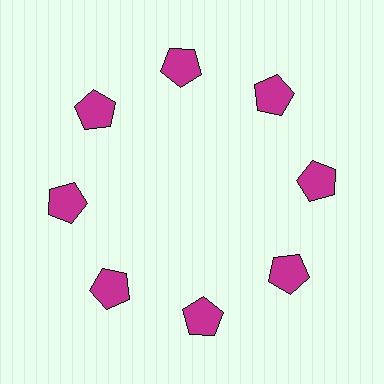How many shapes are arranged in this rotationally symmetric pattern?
There are 8 shapes, arranged in 8 groups of 1.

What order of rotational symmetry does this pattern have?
This pattern has 8-fold rotational symmetry.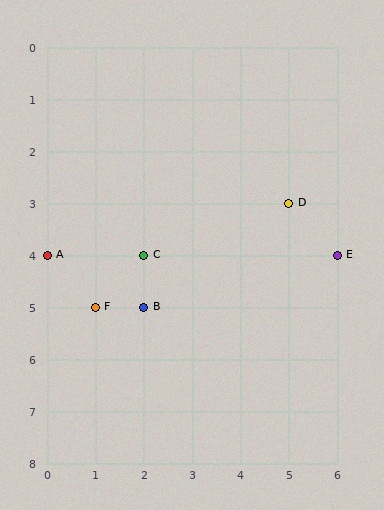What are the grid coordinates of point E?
Point E is at grid coordinates (6, 4).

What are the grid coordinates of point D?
Point D is at grid coordinates (5, 3).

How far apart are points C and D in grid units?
Points C and D are 3 columns and 1 row apart (about 3.2 grid units diagonally).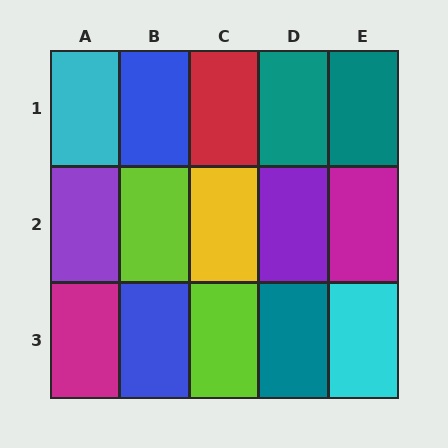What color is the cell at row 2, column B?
Lime.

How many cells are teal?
3 cells are teal.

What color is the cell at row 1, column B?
Blue.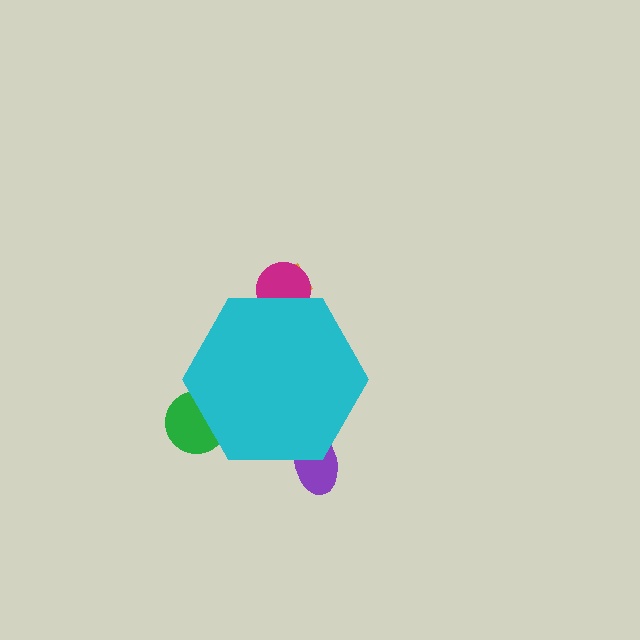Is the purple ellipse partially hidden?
Yes, the purple ellipse is partially hidden behind the cyan hexagon.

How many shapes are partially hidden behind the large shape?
4 shapes are partially hidden.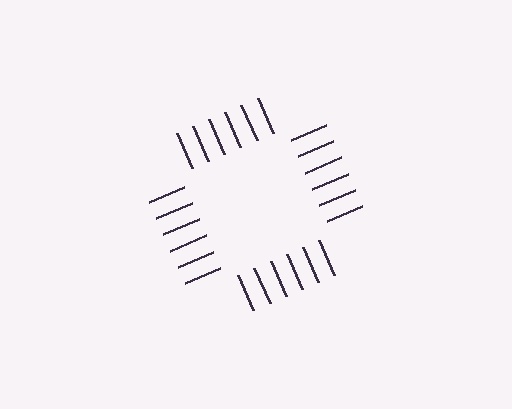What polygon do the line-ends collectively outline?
An illusory square — the line segments terminate on its edges but no continuous stroke is drawn.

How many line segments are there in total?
24 — 6 along each of the 4 edges.